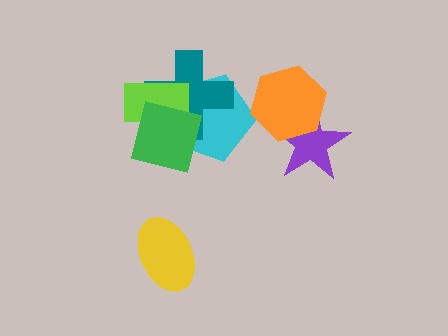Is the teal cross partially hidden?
Yes, it is partially covered by another shape.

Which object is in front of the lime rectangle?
The green square is in front of the lime rectangle.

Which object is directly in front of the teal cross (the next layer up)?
The lime rectangle is directly in front of the teal cross.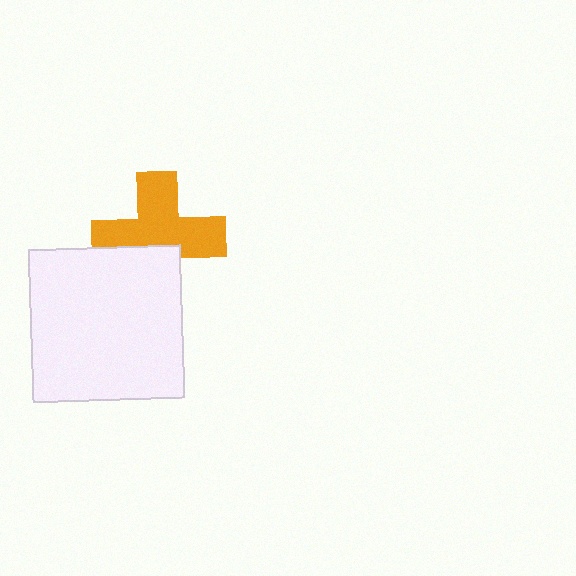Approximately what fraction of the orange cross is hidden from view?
Roughly 33% of the orange cross is hidden behind the white square.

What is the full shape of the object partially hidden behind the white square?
The partially hidden object is an orange cross.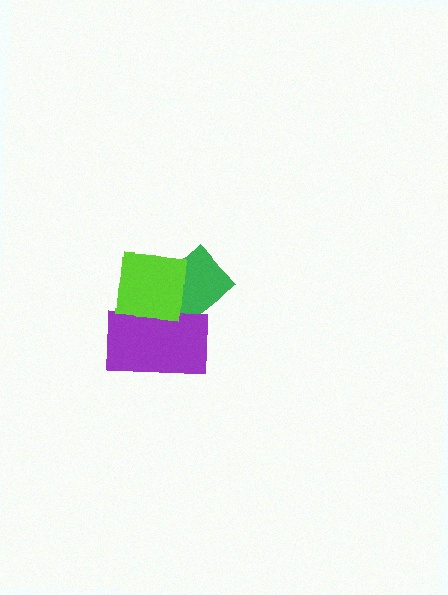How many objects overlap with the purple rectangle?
2 objects overlap with the purple rectangle.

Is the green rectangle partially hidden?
Yes, it is partially covered by another shape.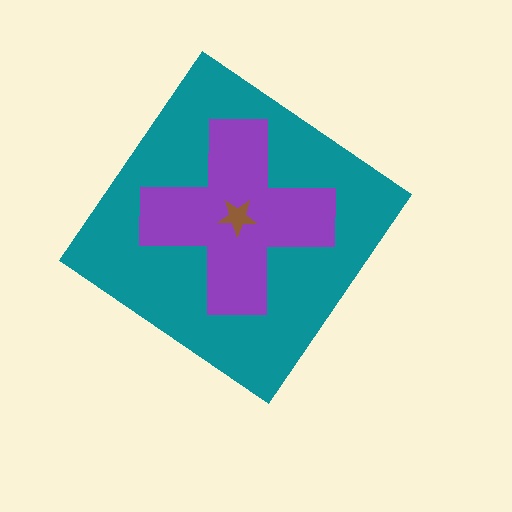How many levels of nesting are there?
3.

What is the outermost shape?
The teal diamond.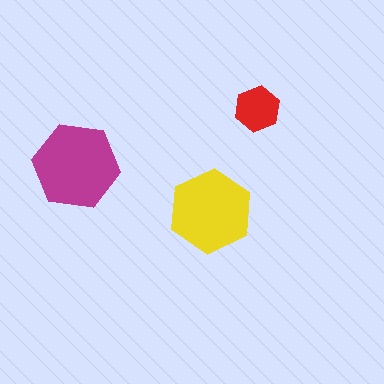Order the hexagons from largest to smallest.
the magenta one, the yellow one, the red one.